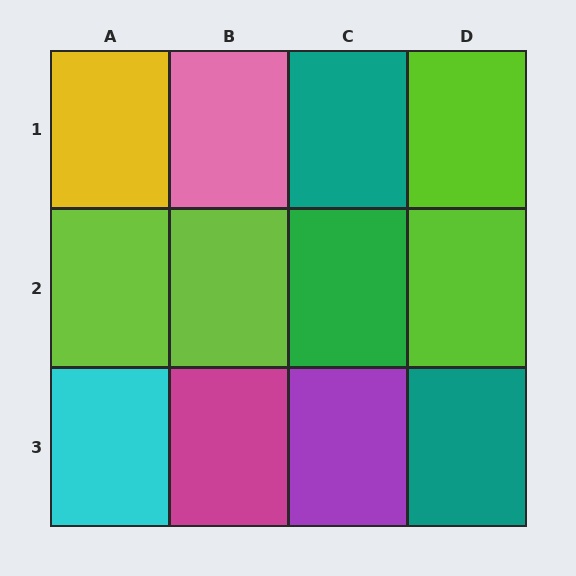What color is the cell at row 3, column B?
Magenta.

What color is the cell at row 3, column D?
Teal.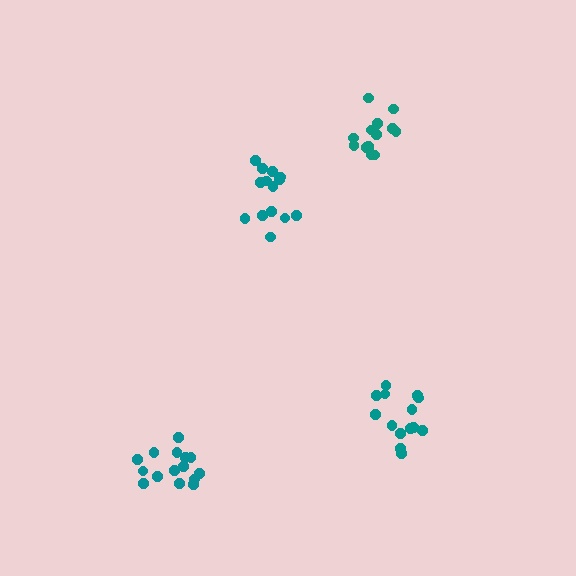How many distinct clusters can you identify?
There are 4 distinct clusters.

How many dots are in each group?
Group 1: 14 dots, Group 2: 15 dots, Group 3: 14 dots, Group 4: 13 dots (56 total).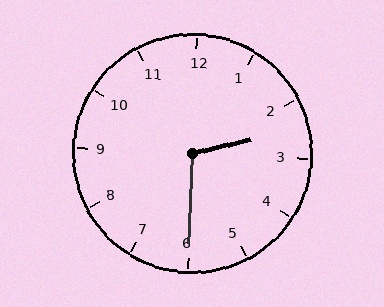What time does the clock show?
2:30.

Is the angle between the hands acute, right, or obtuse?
It is obtuse.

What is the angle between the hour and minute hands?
Approximately 105 degrees.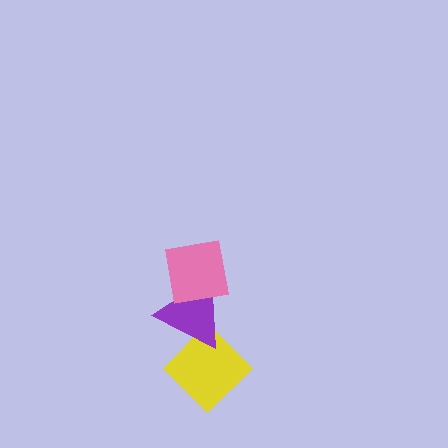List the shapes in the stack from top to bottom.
From top to bottom: the pink square, the purple triangle, the yellow diamond.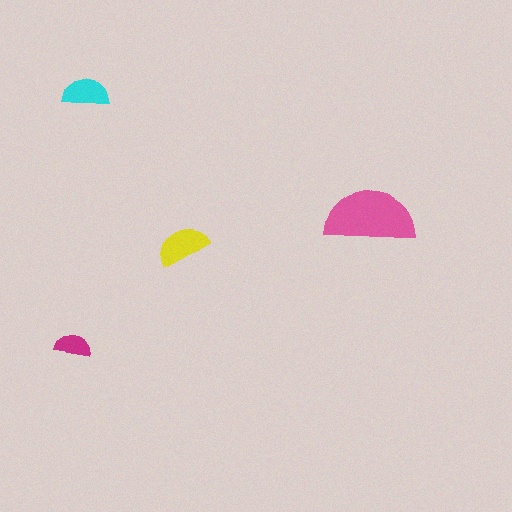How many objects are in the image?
There are 4 objects in the image.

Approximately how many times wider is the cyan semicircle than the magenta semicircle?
About 1.5 times wider.